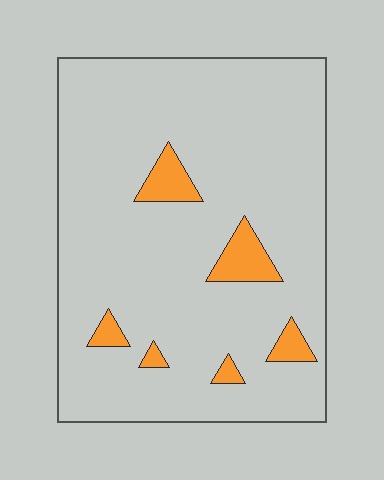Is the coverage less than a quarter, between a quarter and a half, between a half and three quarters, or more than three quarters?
Less than a quarter.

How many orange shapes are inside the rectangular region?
6.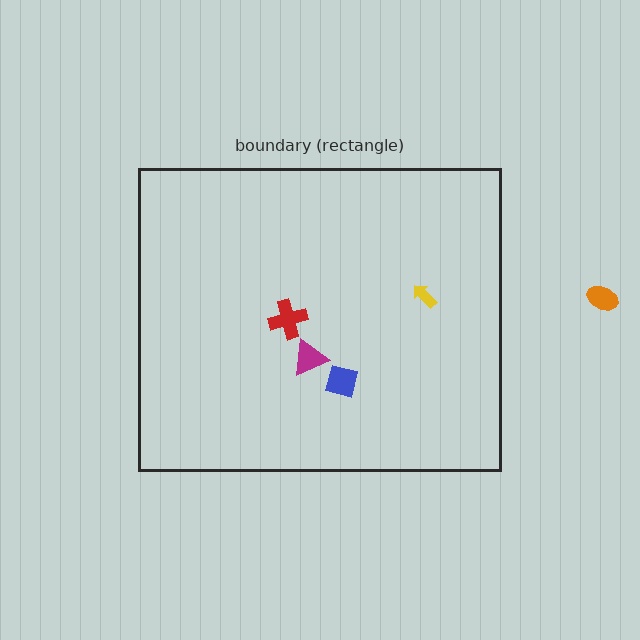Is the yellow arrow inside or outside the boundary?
Inside.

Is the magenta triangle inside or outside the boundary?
Inside.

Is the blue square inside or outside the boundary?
Inside.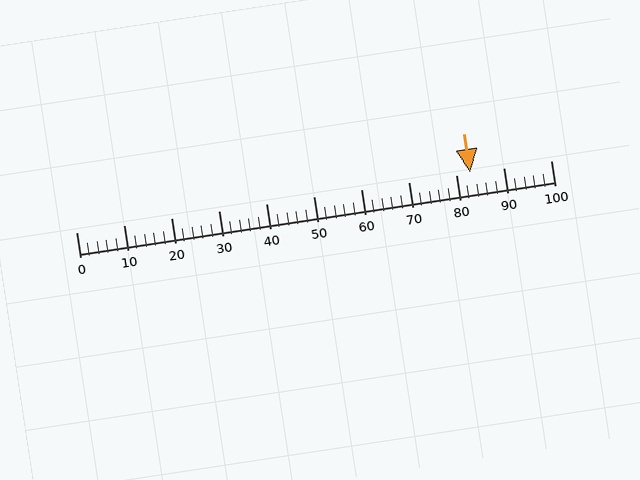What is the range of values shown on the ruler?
The ruler shows values from 0 to 100.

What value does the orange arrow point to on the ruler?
The orange arrow points to approximately 83.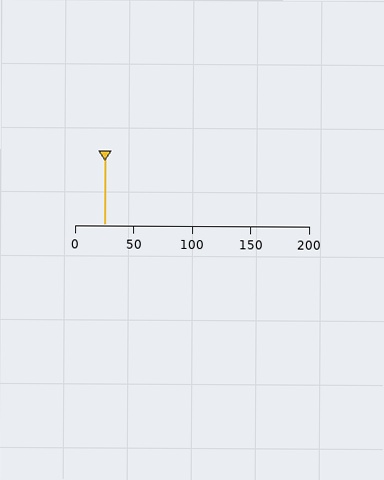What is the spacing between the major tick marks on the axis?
The major ticks are spaced 50 apart.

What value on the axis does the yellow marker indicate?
The marker indicates approximately 25.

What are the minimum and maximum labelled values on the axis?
The axis runs from 0 to 200.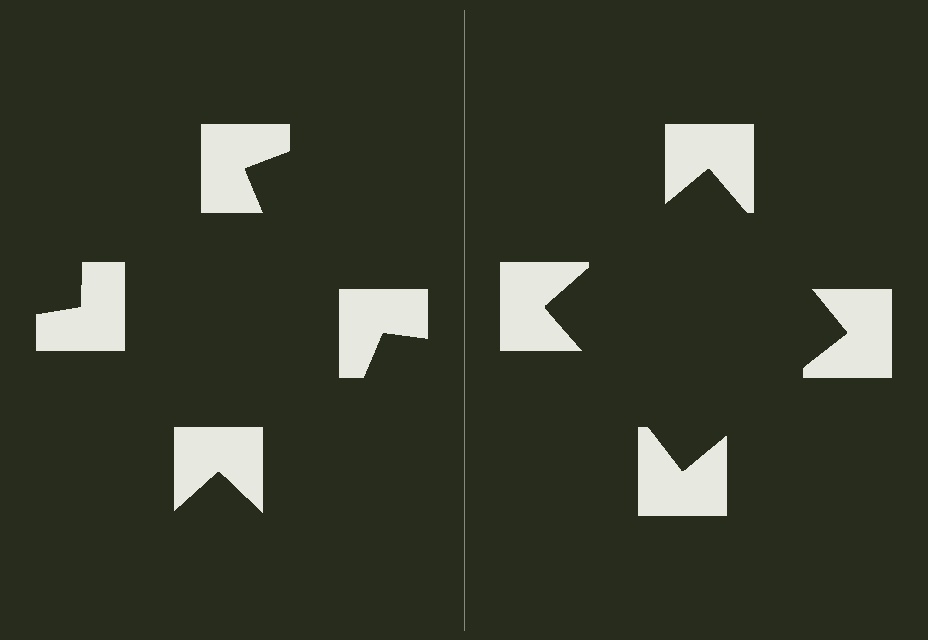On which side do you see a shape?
An illusory square appears on the right side. On the left side the wedge cuts are rotated, so no coherent shape forms.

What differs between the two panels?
The notched squares are positioned identically on both sides; only the wedge orientations differ. On the right they align to a square; on the left they are misaligned.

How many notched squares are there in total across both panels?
8 — 4 on each side.